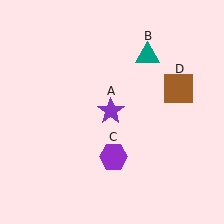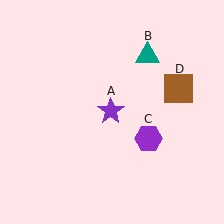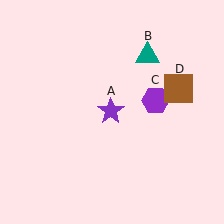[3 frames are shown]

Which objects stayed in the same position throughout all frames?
Purple star (object A) and teal triangle (object B) and brown square (object D) remained stationary.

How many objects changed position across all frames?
1 object changed position: purple hexagon (object C).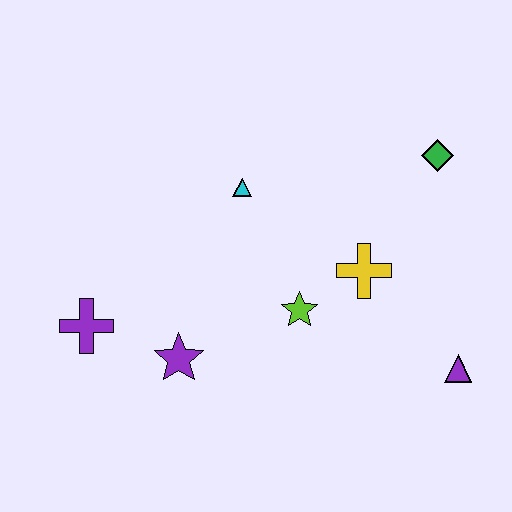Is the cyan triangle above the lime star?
Yes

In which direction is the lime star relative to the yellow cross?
The lime star is to the left of the yellow cross.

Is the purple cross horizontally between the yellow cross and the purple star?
No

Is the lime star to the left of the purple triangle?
Yes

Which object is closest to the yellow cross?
The lime star is closest to the yellow cross.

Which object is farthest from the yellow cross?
The purple cross is farthest from the yellow cross.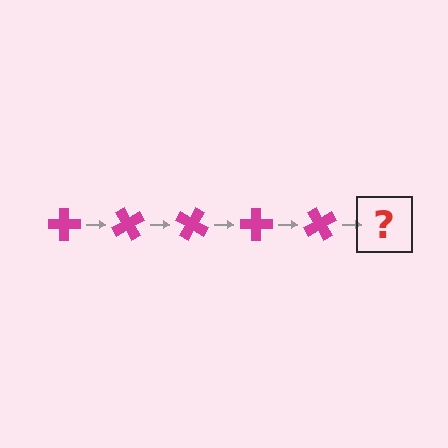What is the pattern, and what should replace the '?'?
The pattern is that the cross rotates 60 degrees each step. The '?' should be a magenta cross rotated 300 degrees.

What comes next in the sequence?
The next element should be a magenta cross rotated 300 degrees.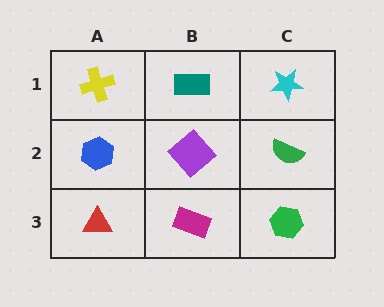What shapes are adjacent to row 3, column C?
A green semicircle (row 2, column C), a magenta rectangle (row 3, column B).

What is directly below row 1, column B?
A purple diamond.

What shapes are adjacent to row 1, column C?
A green semicircle (row 2, column C), a teal rectangle (row 1, column B).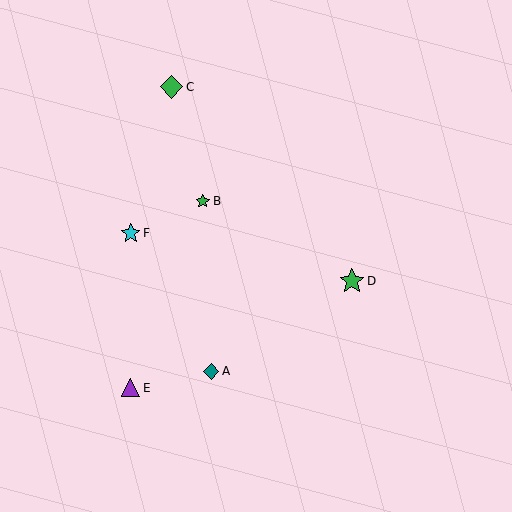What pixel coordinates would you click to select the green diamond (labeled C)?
Click at (172, 87) to select the green diamond C.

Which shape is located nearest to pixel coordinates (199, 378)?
The teal diamond (labeled A) at (211, 371) is nearest to that location.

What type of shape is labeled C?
Shape C is a green diamond.